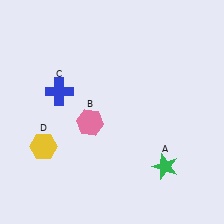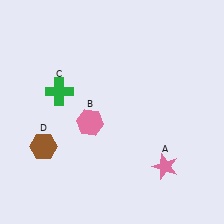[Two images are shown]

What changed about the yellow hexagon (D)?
In Image 1, D is yellow. In Image 2, it changed to brown.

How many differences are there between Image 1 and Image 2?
There are 3 differences between the two images.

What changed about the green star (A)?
In Image 1, A is green. In Image 2, it changed to pink.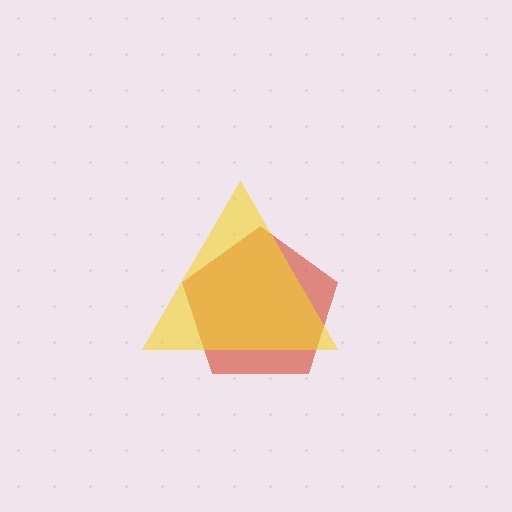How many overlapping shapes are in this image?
There are 2 overlapping shapes in the image.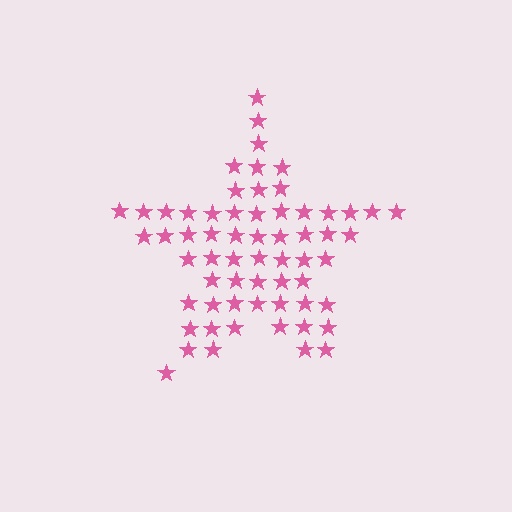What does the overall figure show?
The overall figure shows a star.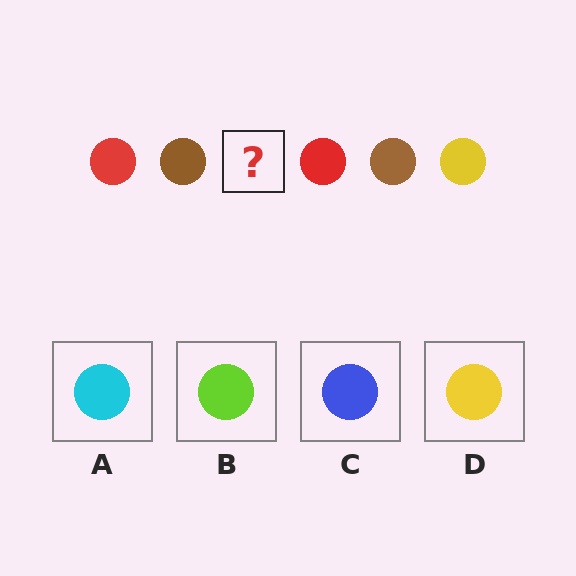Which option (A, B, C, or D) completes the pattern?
D.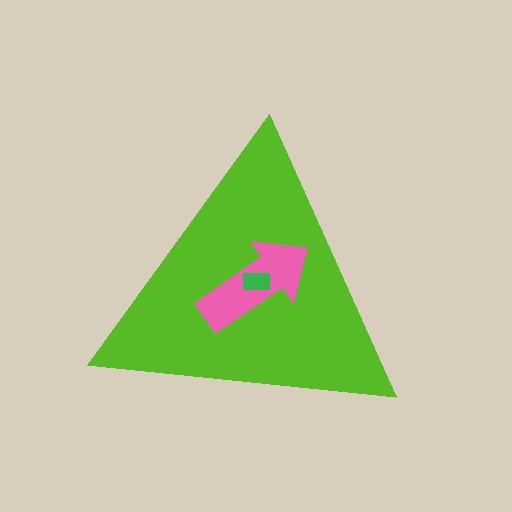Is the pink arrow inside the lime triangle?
Yes.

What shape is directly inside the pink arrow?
The green rectangle.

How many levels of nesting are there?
3.